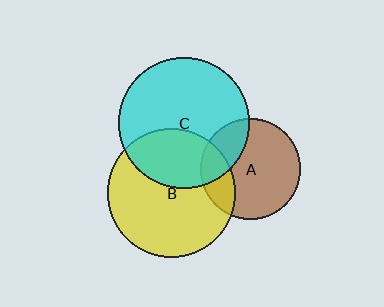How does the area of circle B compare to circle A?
Approximately 1.6 times.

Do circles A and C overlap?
Yes.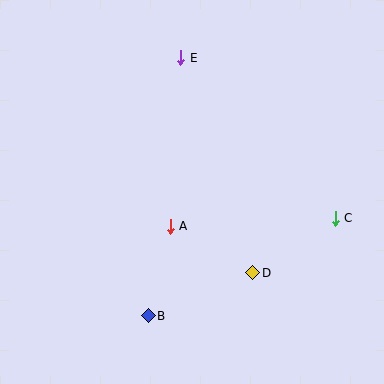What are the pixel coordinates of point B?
Point B is at (148, 316).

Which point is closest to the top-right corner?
Point E is closest to the top-right corner.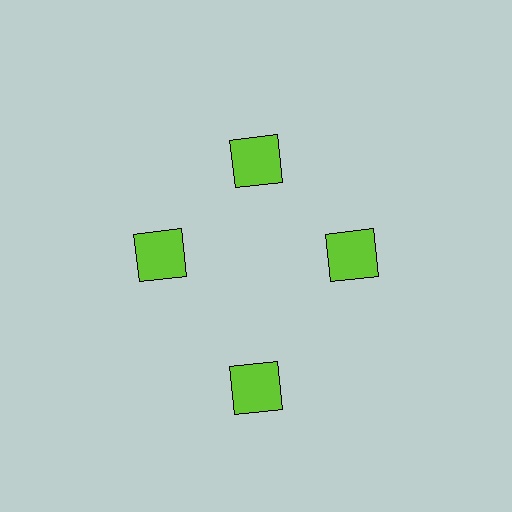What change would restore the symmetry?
The symmetry would be restored by moving it inward, back onto the ring so that all 4 squares sit at equal angles and equal distance from the center.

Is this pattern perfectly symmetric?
No. The 4 lime squares are arranged in a ring, but one element near the 6 o'clock position is pushed outward from the center, breaking the 4-fold rotational symmetry.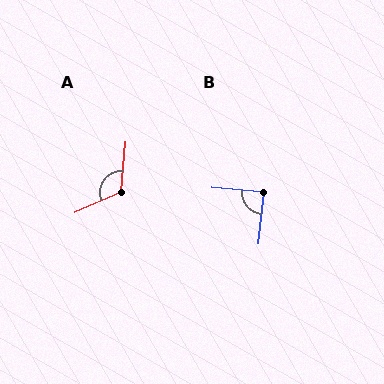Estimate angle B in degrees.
Approximately 90 degrees.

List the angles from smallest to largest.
B (90°), A (119°).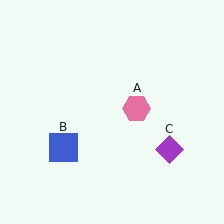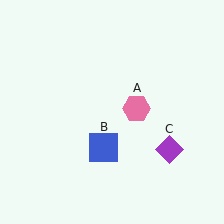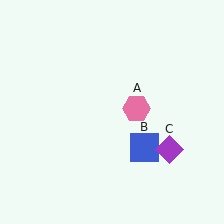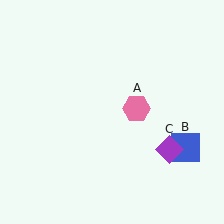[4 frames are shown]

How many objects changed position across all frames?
1 object changed position: blue square (object B).